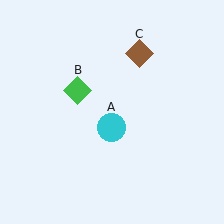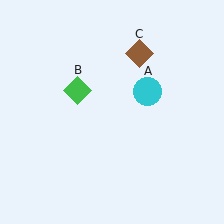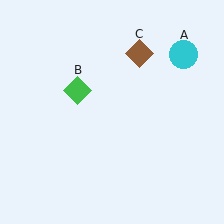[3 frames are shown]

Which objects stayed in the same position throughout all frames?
Green diamond (object B) and brown diamond (object C) remained stationary.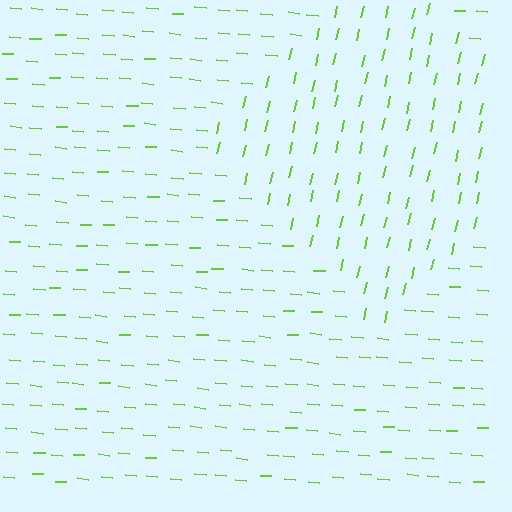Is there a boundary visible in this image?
Yes, there is a texture boundary formed by a change in line orientation.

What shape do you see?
I see a diamond.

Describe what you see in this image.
The image is filled with small lime line segments. A diamond region in the image has lines oriented differently from the surrounding lines, creating a visible texture boundary.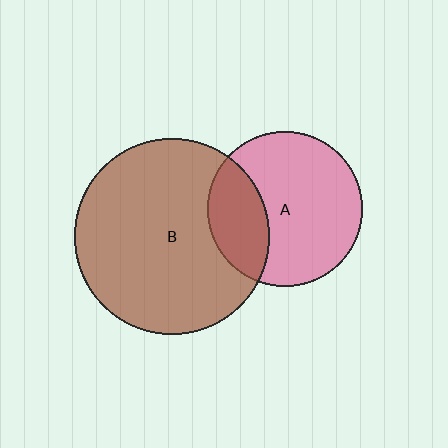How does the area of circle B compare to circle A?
Approximately 1.6 times.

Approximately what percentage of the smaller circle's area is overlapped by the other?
Approximately 30%.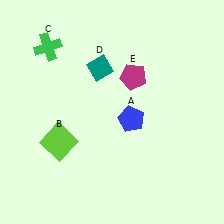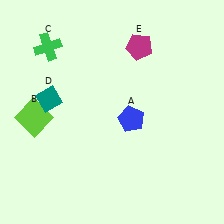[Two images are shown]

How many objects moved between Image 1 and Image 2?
3 objects moved between the two images.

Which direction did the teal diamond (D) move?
The teal diamond (D) moved left.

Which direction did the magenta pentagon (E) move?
The magenta pentagon (E) moved up.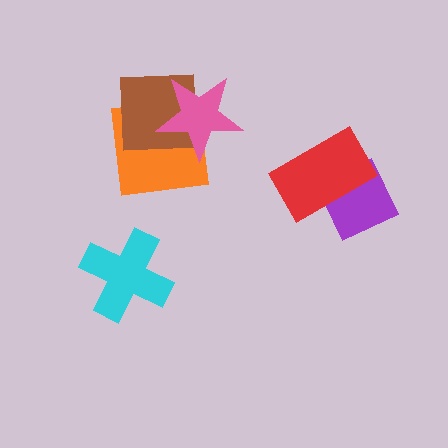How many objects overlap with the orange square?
2 objects overlap with the orange square.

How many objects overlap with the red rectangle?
1 object overlaps with the red rectangle.